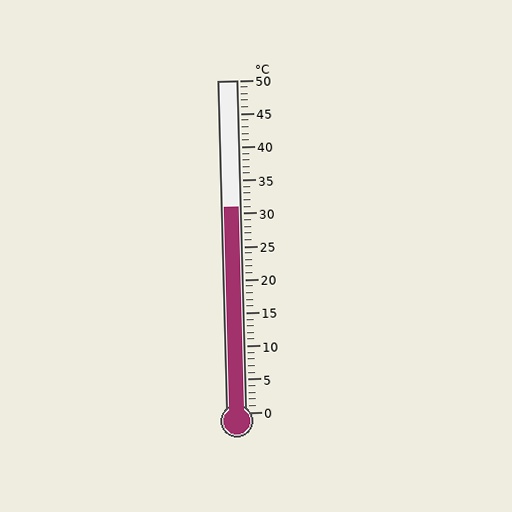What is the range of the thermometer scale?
The thermometer scale ranges from 0°C to 50°C.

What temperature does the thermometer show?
The thermometer shows approximately 31°C.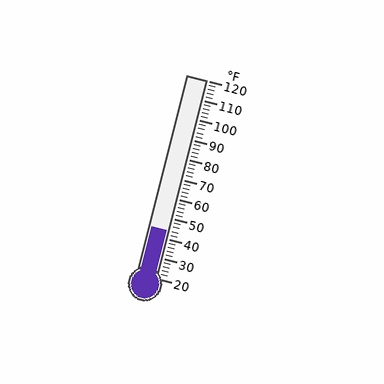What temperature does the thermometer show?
The thermometer shows approximately 44°F.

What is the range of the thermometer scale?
The thermometer scale ranges from 20°F to 120°F.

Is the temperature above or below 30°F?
The temperature is above 30°F.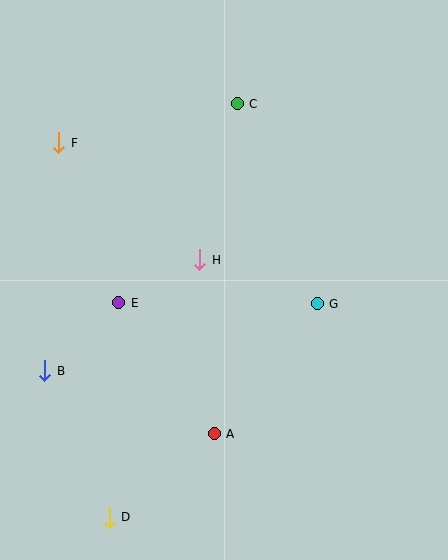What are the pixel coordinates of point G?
Point G is at (317, 304).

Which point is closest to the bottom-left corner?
Point D is closest to the bottom-left corner.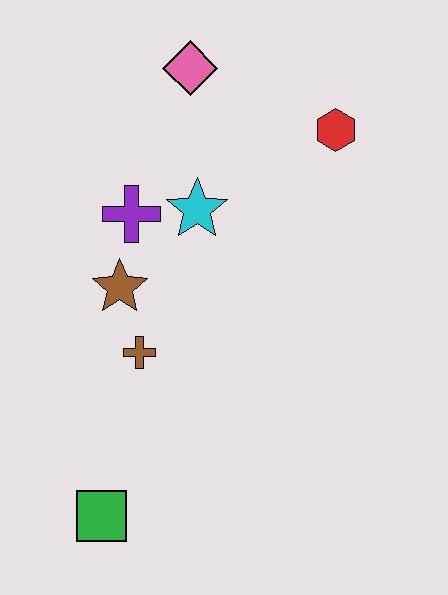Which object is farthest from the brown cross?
The red hexagon is farthest from the brown cross.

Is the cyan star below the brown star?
No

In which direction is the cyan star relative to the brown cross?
The cyan star is above the brown cross.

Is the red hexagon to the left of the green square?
No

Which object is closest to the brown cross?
The brown star is closest to the brown cross.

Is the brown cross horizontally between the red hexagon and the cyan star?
No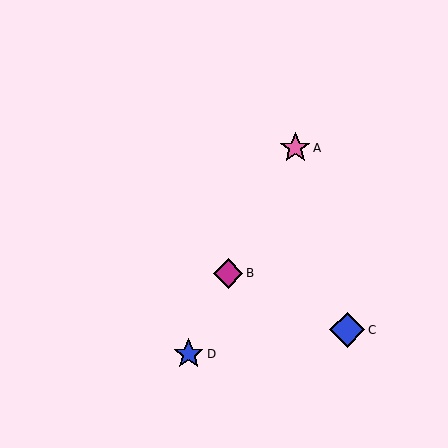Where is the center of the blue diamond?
The center of the blue diamond is at (347, 330).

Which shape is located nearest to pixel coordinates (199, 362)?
The blue star (labeled D) at (189, 354) is nearest to that location.